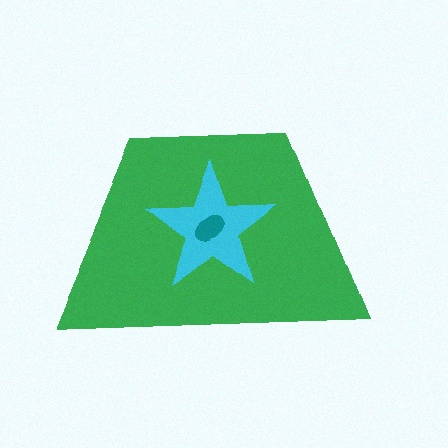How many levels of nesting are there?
3.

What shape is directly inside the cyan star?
The teal ellipse.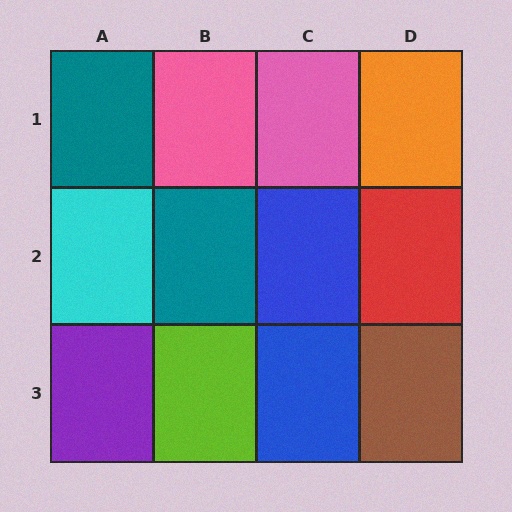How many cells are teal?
2 cells are teal.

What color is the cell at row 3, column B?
Lime.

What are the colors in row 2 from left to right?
Cyan, teal, blue, red.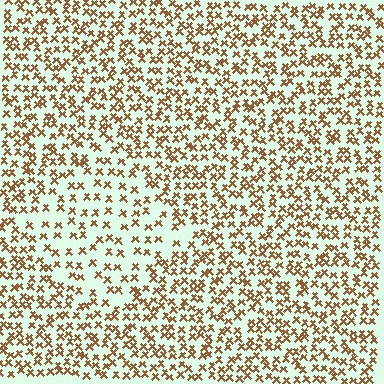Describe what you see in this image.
The image contains small brown elements arranged at two different densities. A diamond-shaped region is visible where the elements are less densely packed than the surrounding area.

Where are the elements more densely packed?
The elements are more densely packed outside the diamond boundary.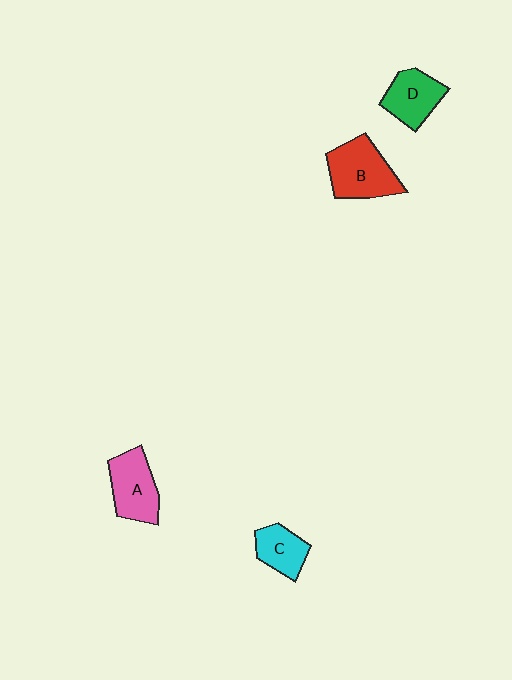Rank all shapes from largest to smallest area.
From largest to smallest: B (red), A (pink), D (green), C (cyan).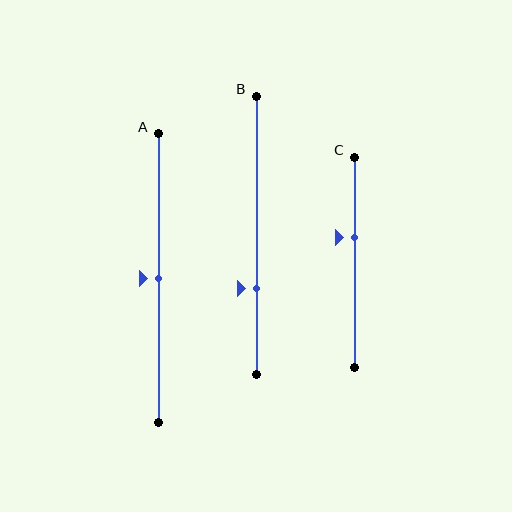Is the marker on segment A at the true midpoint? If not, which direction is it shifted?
Yes, the marker on segment A is at the true midpoint.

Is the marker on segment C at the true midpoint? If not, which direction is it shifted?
No, the marker on segment C is shifted upward by about 12% of the segment length.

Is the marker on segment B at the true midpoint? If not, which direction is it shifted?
No, the marker on segment B is shifted downward by about 19% of the segment length.